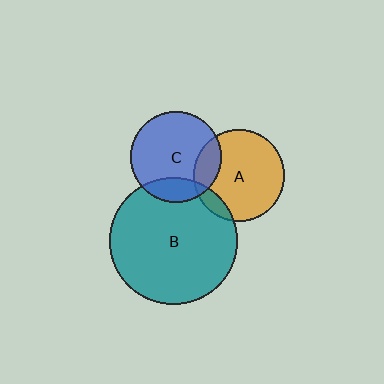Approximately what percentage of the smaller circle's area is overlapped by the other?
Approximately 20%.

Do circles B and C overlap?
Yes.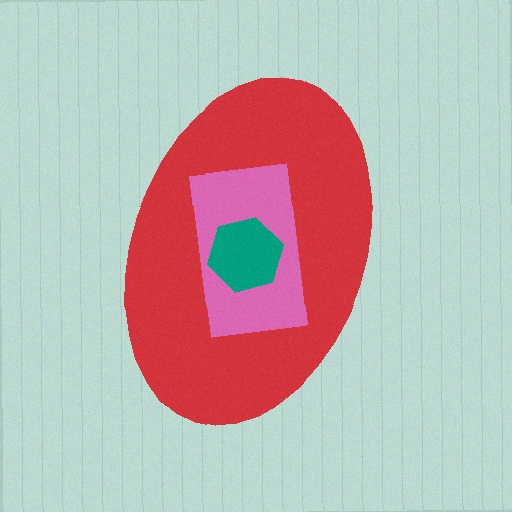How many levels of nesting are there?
3.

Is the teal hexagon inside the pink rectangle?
Yes.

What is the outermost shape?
The red ellipse.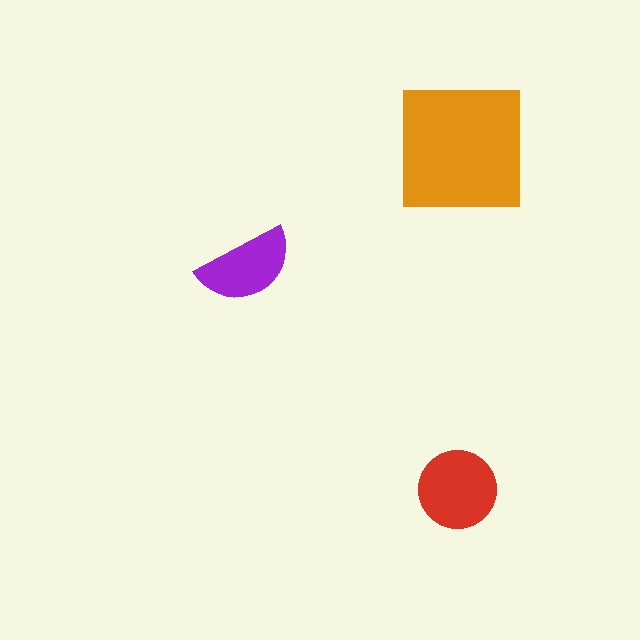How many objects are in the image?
There are 3 objects in the image.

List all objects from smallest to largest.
The purple semicircle, the red circle, the orange square.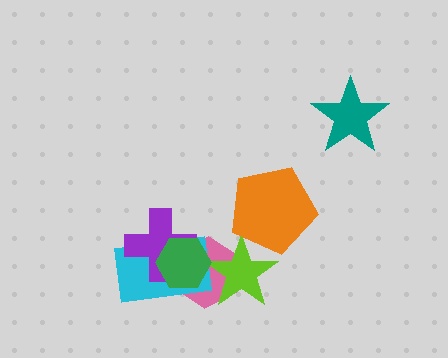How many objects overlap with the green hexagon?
4 objects overlap with the green hexagon.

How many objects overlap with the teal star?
0 objects overlap with the teal star.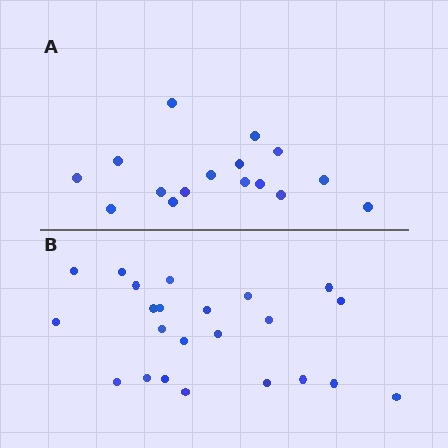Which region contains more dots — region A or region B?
Region B (the bottom region) has more dots.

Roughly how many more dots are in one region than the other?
Region B has roughly 8 or so more dots than region A.